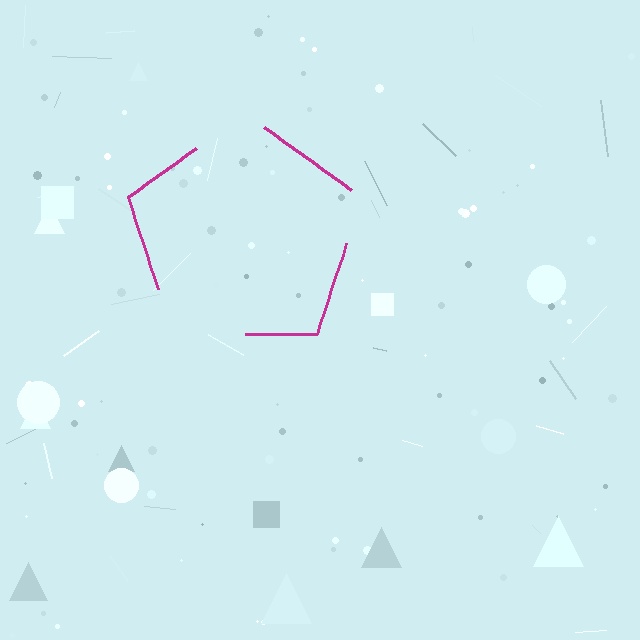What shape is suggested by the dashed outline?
The dashed outline suggests a pentagon.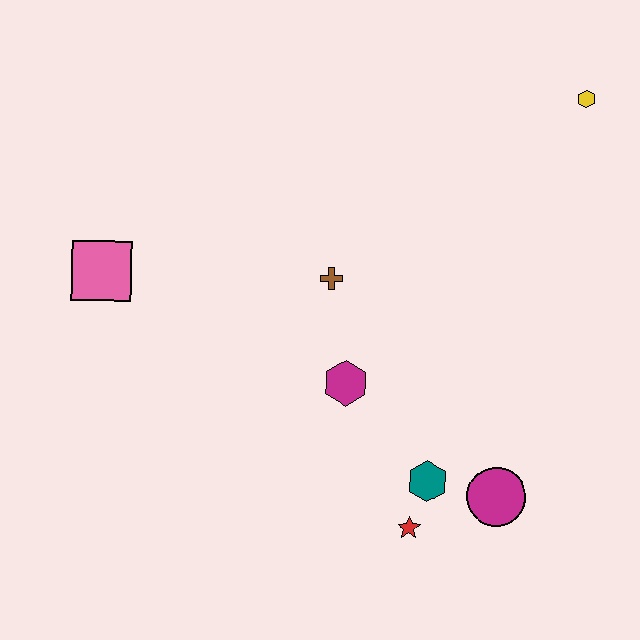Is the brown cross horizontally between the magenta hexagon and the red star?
No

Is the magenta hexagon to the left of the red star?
Yes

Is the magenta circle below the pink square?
Yes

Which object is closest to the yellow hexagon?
The brown cross is closest to the yellow hexagon.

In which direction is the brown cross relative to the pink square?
The brown cross is to the right of the pink square.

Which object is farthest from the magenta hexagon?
The yellow hexagon is farthest from the magenta hexagon.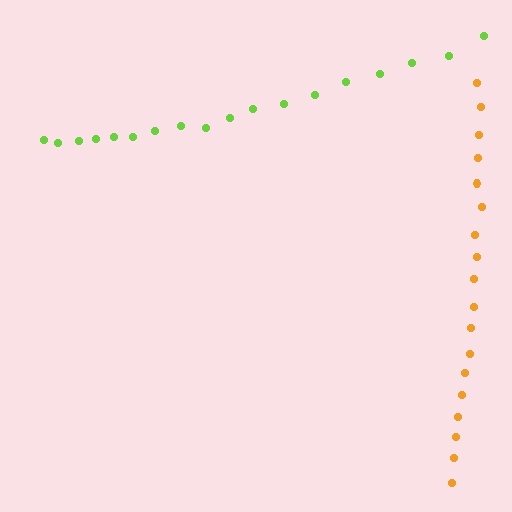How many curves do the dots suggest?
There are 2 distinct paths.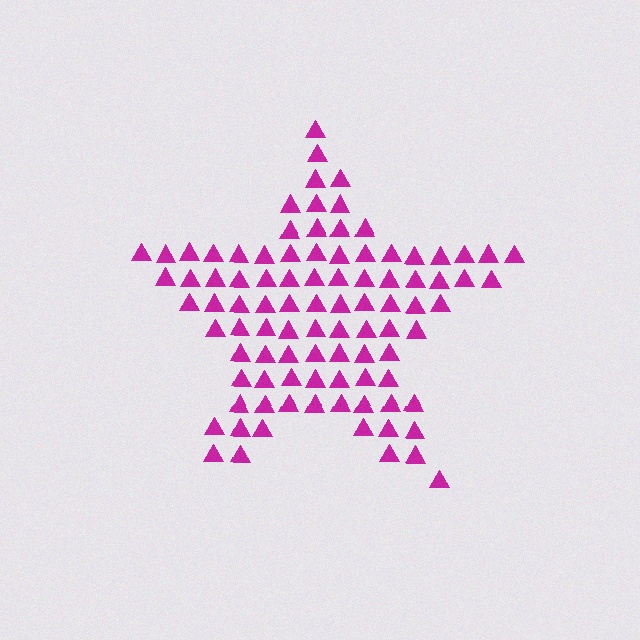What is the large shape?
The large shape is a star.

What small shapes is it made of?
It is made of small triangles.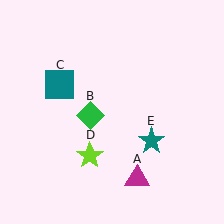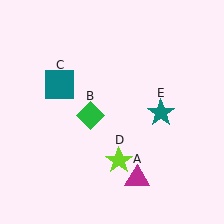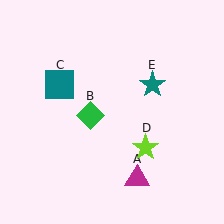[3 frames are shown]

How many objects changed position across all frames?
2 objects changed position: lime star (object D), teal star (object E).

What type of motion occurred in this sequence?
The lime star (object D), teal star (object E) rotated counterclockwise around the center of the scene.